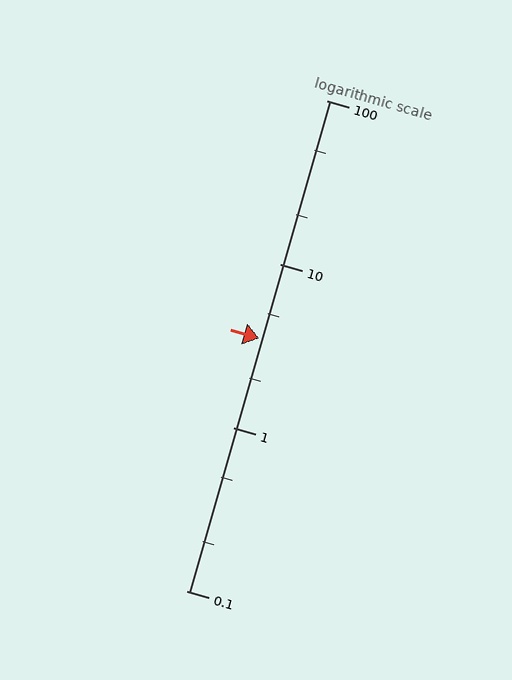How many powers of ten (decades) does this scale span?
The scale spans 3 decades, from 0.1 to 100.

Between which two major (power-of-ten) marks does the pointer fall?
The pointer is between 1 and 10.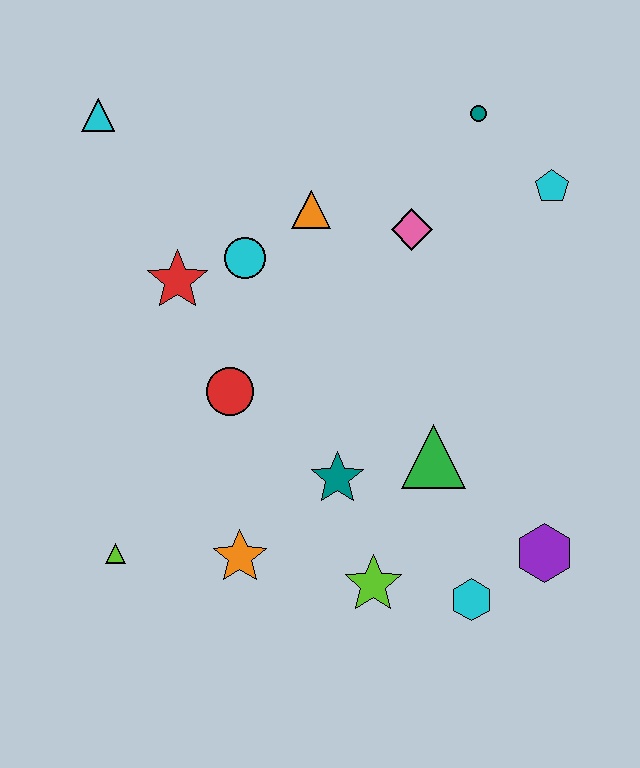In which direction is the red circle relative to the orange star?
The red circle is above the orange star.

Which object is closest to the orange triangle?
The cyan circle is closest to the orange triangle.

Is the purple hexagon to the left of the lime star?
No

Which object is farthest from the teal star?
The cyan triangle is farthest from the teal star.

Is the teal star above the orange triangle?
No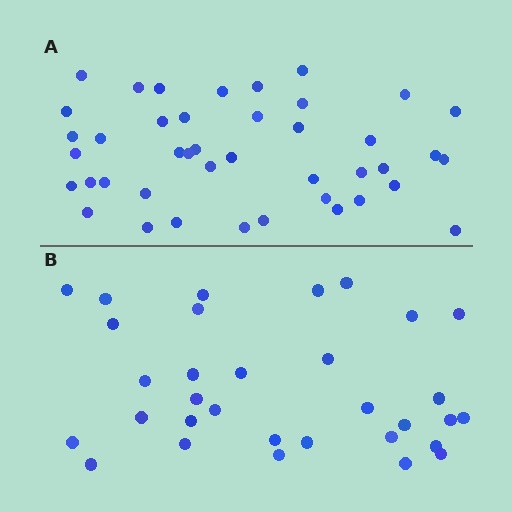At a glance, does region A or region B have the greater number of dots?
Region A (the top region) has more dots.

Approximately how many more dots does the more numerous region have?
Region A has roughly 10 or so more dots than region B.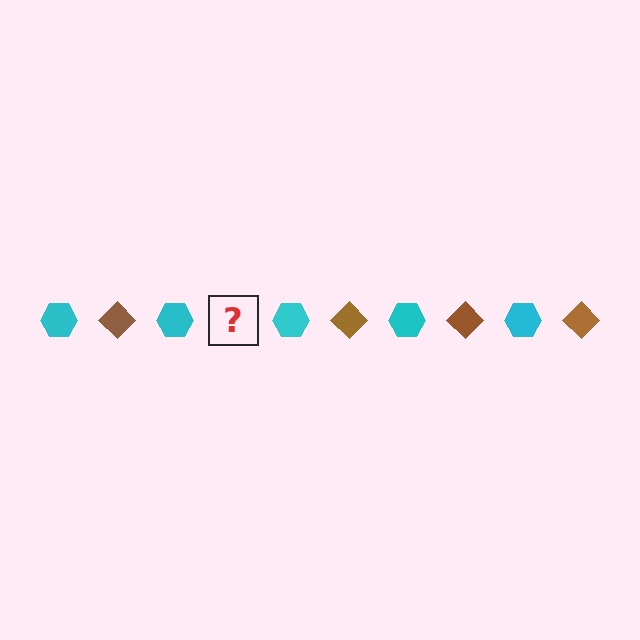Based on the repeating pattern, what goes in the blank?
The blank should be a brown diamond.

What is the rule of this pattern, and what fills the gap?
The rule is that the pattern alternates between cyan hexagon and brown diamond. The gap should be filled with a brown diamond.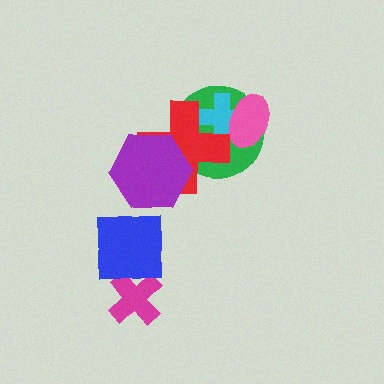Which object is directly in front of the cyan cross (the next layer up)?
The pink ellipse is directly in front of the cyan cross.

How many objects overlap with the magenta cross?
1 object overlaps with the magenta cross.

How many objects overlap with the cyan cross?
3 objects overlap with the cyan cross.